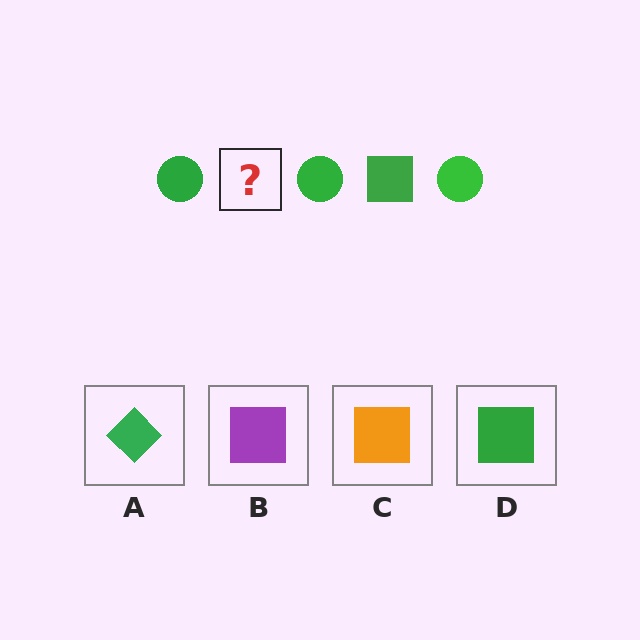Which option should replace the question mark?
Option D.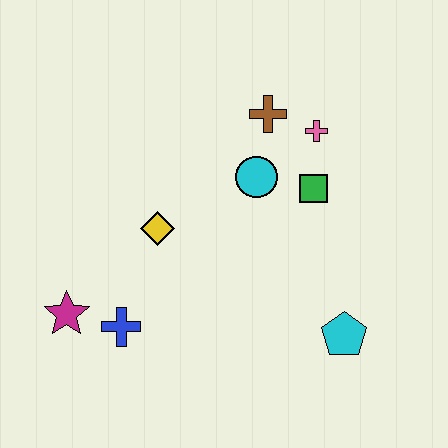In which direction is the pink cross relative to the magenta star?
The pink cross is to the right of the magenta star.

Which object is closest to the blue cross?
The magenta star is closest to the blue cross.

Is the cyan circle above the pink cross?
No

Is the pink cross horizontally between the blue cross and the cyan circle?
No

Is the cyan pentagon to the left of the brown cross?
No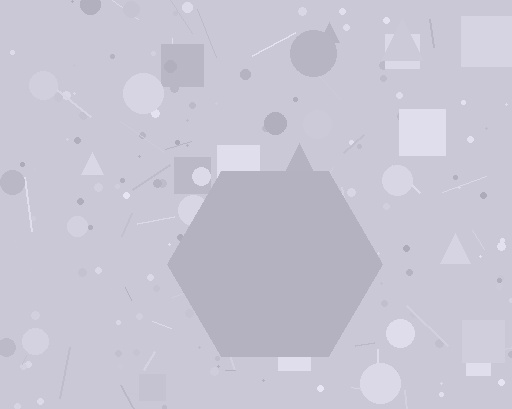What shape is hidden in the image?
A hexagon is hidden in the image.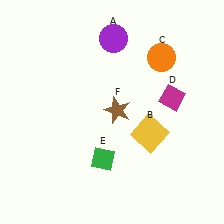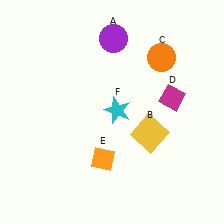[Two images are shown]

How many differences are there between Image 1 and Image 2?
There are 2 differences between the two images.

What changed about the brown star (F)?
In Image 1, F is brown. In Image 2, it changed to cyan.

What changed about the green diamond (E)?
In Image 1, E is green. In Image 2, it changed to orange.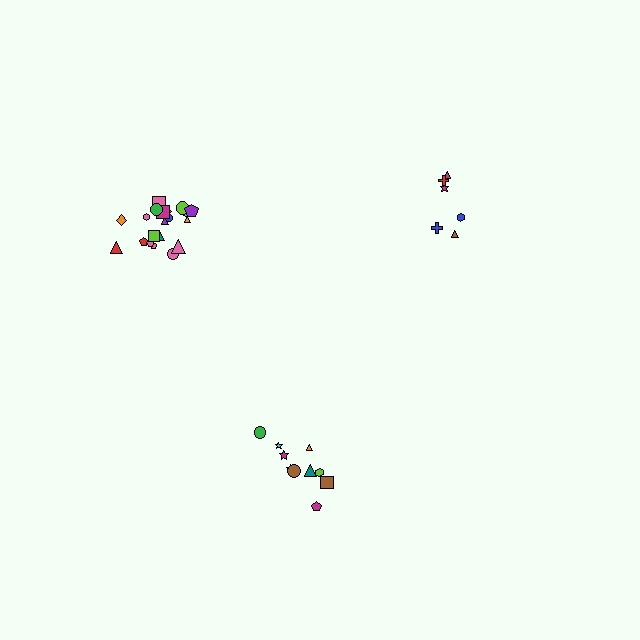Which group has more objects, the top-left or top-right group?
The top-left group.